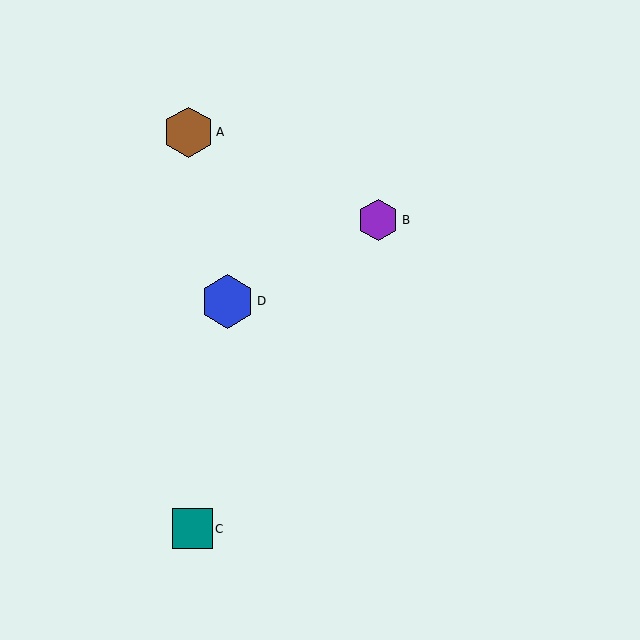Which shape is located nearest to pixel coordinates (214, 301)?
The blue hexagon (labeled D) at (228, 301) is nearest to that location.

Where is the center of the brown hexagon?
The center of the brown hexagon is at (188, 132).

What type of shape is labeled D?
Shape D is a blue hexagon.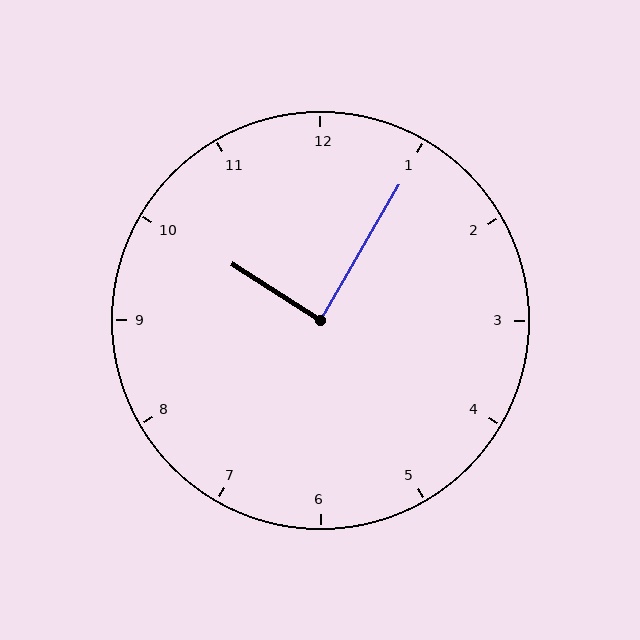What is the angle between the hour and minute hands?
Approximately 88 degrees.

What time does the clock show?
10:05.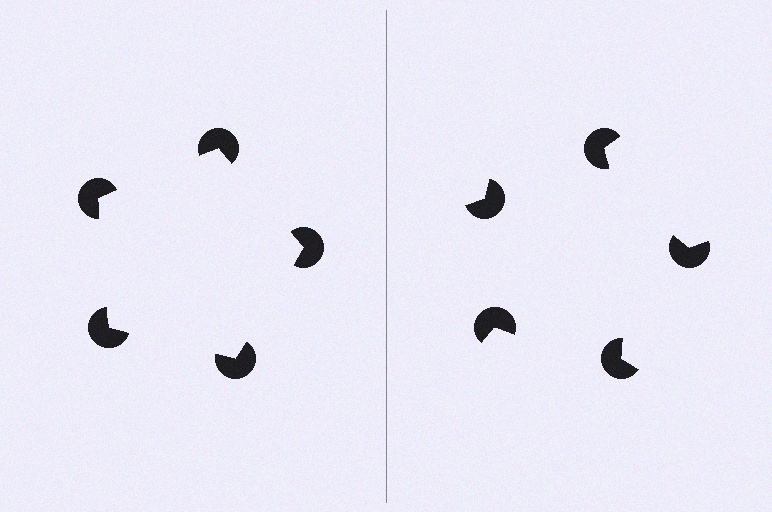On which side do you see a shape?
An illusory pentagon appears on the left side. On the right side the wedge cuts are rotated, so no coherent shape forms.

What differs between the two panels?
The pac-man discs are positioned identically on both sides; only the wedge orientations differ. On the left they align to a pentagon; on the right they are misaligned.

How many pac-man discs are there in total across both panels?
10 — 5 on each side.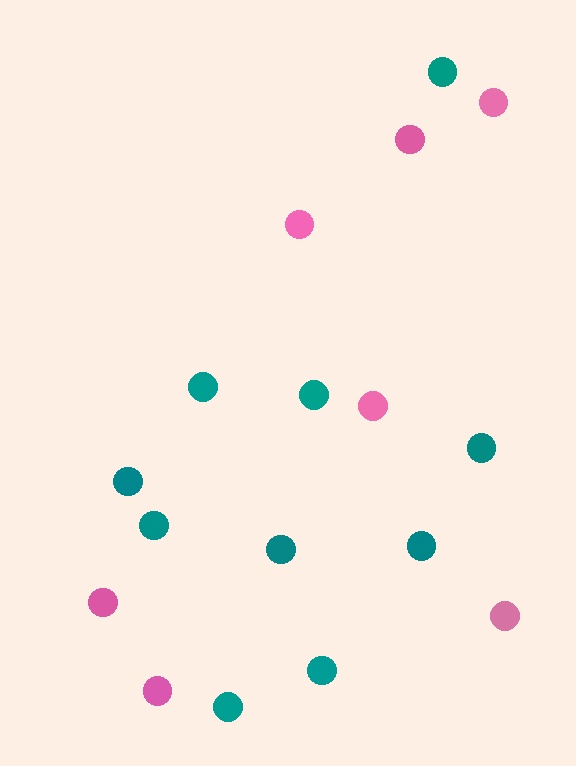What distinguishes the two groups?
There are 2 groups: one group of teal circles (10) and one group of pink circles (7).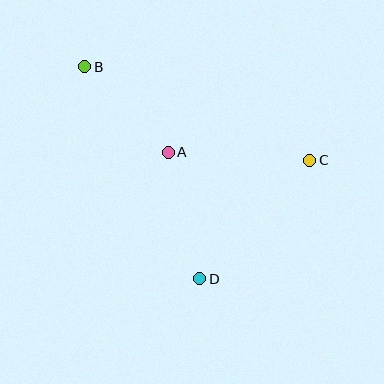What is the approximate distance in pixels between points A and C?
The distance between A and C is approximately 142 pixels.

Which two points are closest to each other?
Points A and B are closest to each other.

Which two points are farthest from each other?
Points B and C are farthest from each other.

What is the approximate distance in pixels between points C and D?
The distance between C and D is approximately 162 pixels.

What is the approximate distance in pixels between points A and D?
The distance between A and D is approximately 131 pixels.